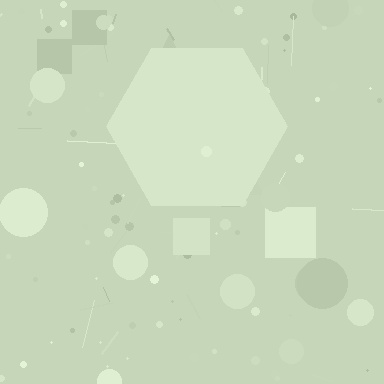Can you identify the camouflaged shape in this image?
The camouflaged shape is a hexagon.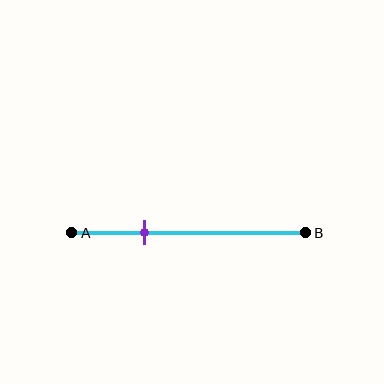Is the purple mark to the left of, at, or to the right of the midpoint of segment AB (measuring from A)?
The purple mark is to the left of the midpoint of segment AB.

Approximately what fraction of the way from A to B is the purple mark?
The purple mark is approximately 30% of the way from A to B.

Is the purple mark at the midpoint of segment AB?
No, the mark is at about 30% from A, not at the 50% midpoint.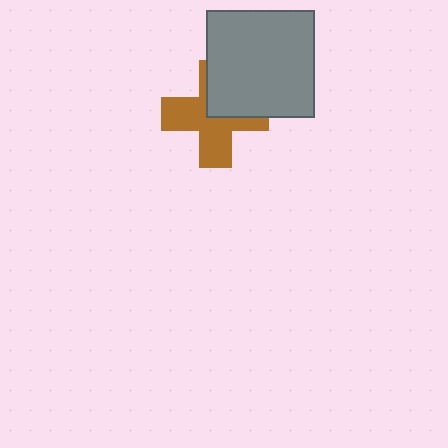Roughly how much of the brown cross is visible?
About half of it is visible (roughly 62%).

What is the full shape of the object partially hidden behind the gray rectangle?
The partially hidden object is a brown cross.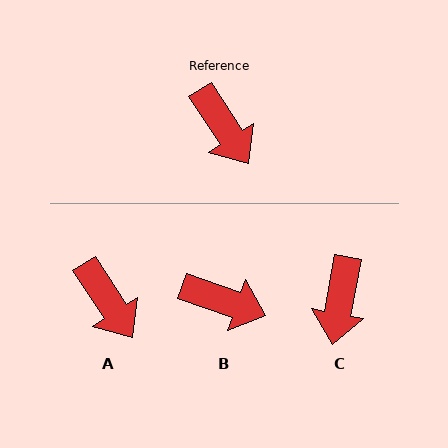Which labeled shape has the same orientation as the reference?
A.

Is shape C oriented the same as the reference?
No, it is off by about 43 degrees.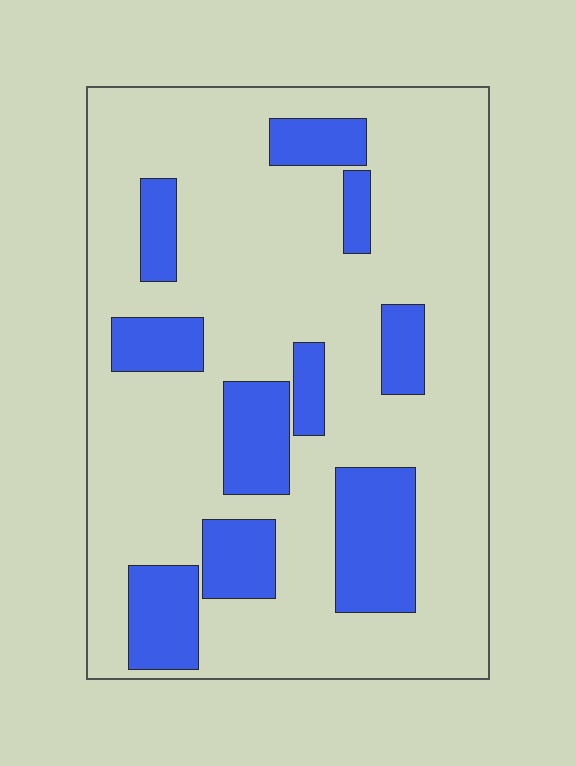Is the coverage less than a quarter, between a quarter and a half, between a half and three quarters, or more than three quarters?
Less than a quarter.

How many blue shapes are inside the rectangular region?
10.